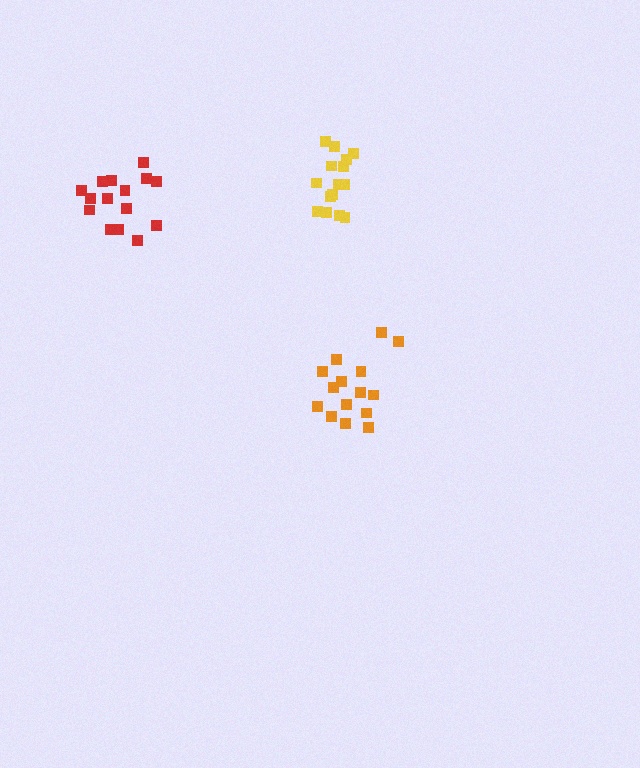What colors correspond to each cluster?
The clusters are colored: red, yellow, orange.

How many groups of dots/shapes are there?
There are 3 groups.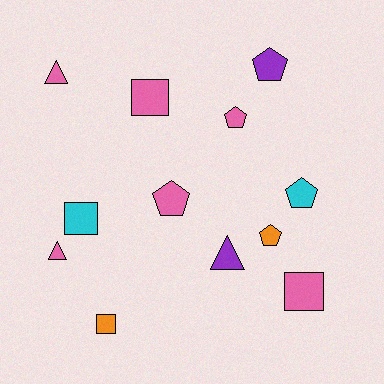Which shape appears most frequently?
Pentagon, with 5 objects.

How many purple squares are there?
There are no purple squares.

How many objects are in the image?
There are 12 objects.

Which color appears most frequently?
Pink, with 6 objects.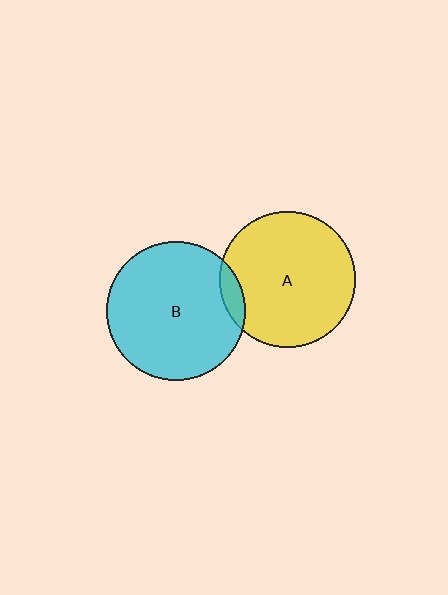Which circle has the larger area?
Circle B (cyan).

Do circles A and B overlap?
Yes.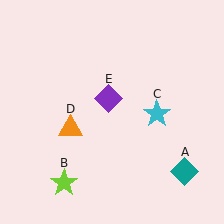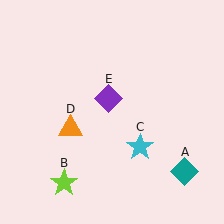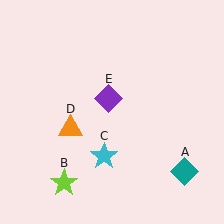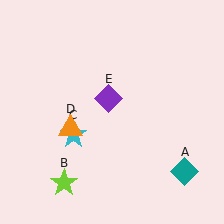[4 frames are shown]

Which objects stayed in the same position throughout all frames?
Teal diamond (object A) and lime star (object B) and orange triangle (object D) and purple diamond (object E) remained stationary.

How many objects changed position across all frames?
1 object changed position: cyan star (object C).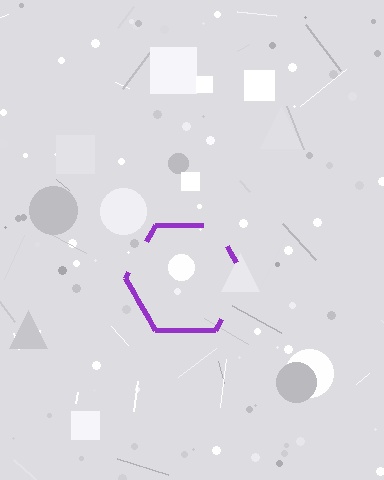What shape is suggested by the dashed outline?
The dashed outline suggests a hexagon.